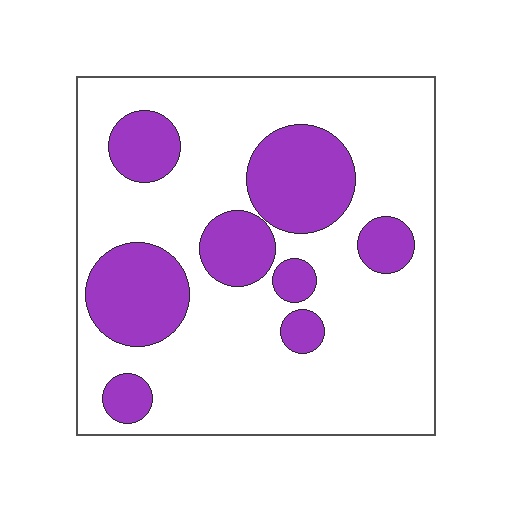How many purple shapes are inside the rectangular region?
8.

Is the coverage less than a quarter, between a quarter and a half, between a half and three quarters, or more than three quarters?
Between a quarter and a half.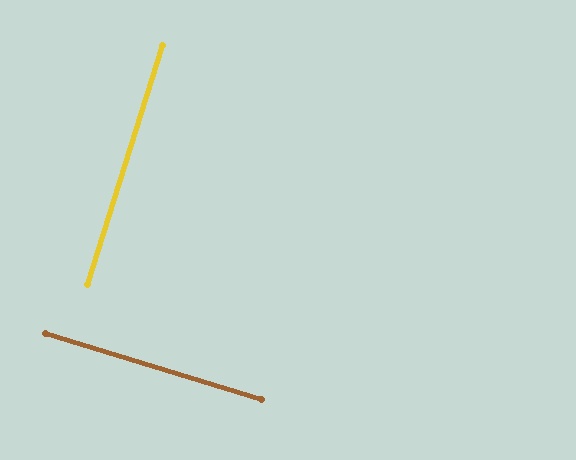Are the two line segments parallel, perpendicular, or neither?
Perpendicular — they meet at approximately 89°.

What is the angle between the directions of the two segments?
Approximately 89 degrees.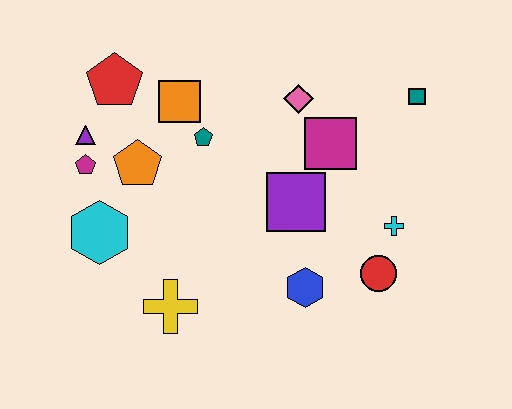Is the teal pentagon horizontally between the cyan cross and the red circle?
No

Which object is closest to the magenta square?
The pink diamond is closest to the magenta square.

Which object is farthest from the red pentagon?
The red circle is farthest from the red pentagon.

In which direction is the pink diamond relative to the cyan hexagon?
The pink diamond is to the right of the cyan hexagon.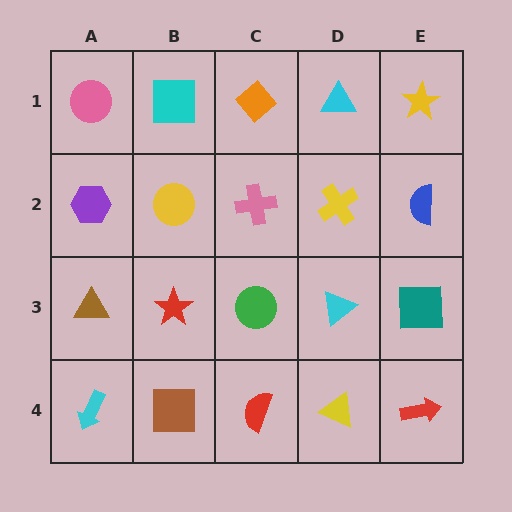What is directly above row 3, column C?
A pink cross.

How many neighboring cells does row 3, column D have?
4.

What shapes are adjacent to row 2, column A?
A pink circle (row 1, column A), a brown triangle (row 3, column A), a yellow circle (row 2, column B).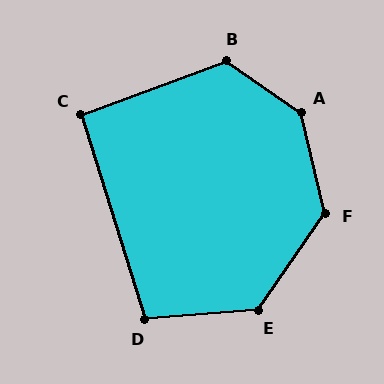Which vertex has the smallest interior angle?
C, at approximately 93 degrees.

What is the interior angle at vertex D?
Approximately 103 degrees (obtuse).